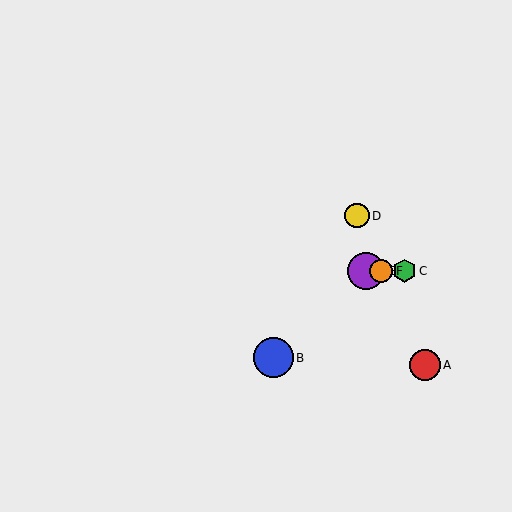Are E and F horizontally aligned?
Yes, both are at y≈271.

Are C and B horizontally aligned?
No, C is at y≈271 and B is at y≈358.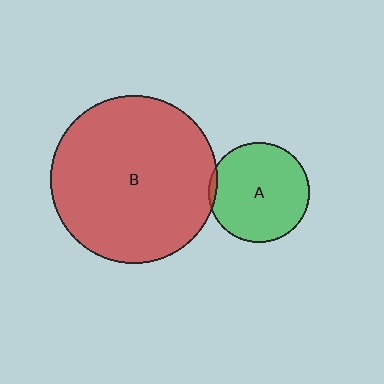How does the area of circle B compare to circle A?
Approximately 2.8 times.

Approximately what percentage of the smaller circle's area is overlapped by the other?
Approximately 5%.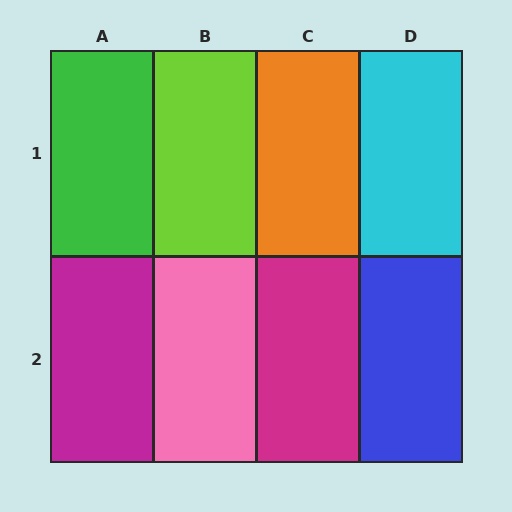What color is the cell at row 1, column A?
Green.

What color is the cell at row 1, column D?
Cyan.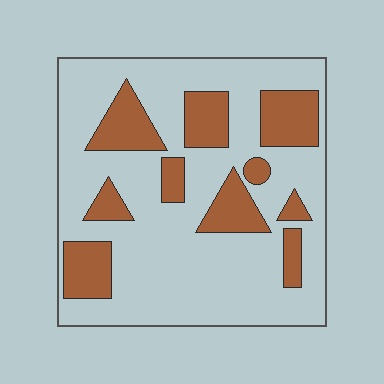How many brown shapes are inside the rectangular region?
10.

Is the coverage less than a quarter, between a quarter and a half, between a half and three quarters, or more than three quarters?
Between a quarter and a half.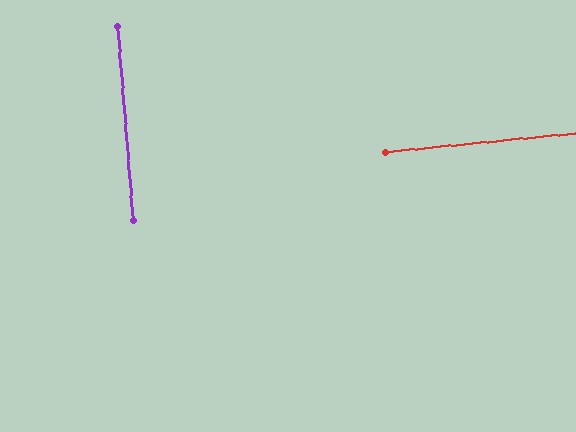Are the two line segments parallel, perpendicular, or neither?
Perpendicular — they meet at approximately 89°.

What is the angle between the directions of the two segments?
Approximately 89 degrees.